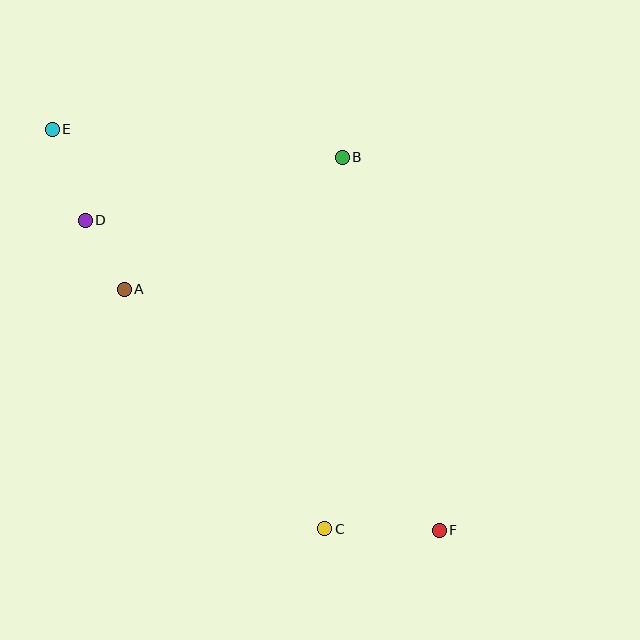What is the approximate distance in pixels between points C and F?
The distance between C and F is approximately 115 pixels.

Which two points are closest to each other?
Points A and D are closest to each other.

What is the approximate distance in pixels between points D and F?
The distance between D and F is approximately 471 pixels.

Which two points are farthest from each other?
Points E and F are farthest from each other.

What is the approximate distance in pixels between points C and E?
The distance between C and E is approximately 484 pixels.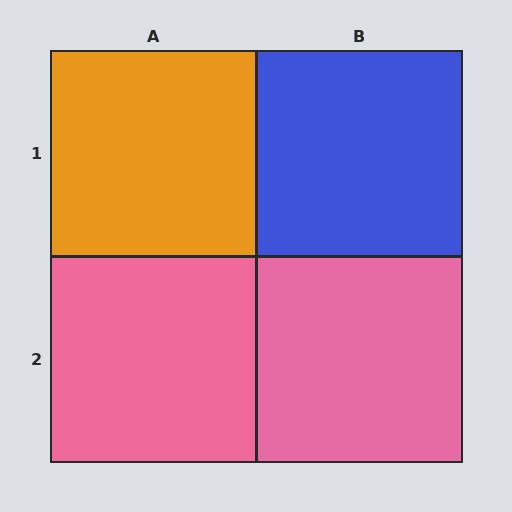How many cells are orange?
1 cell is orange.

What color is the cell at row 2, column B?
Pink.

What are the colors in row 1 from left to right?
Orange, blue.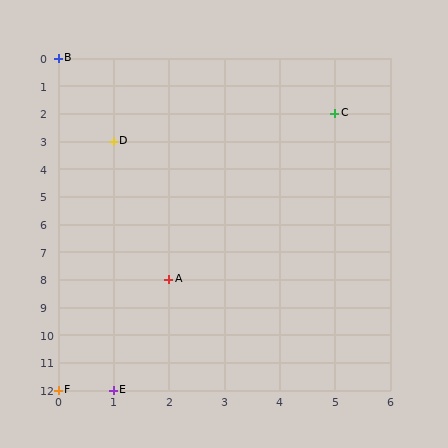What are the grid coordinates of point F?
Point F is at grid coordinates (0, 12).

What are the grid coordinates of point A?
Point A is at grid coordinates (2, 8).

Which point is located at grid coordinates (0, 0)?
Point B is at (0, 0).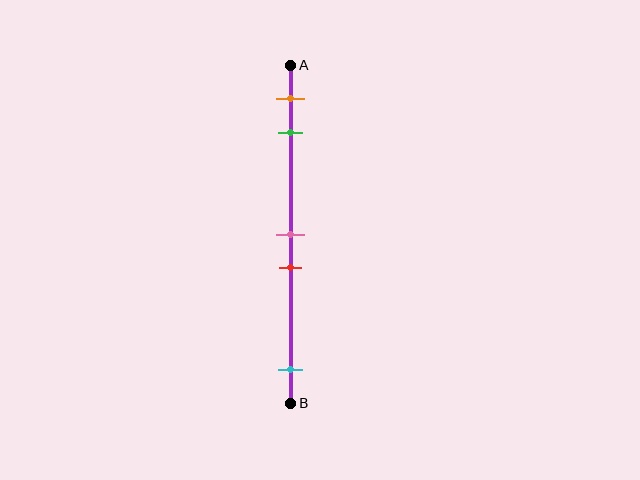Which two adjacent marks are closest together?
The pink and red marks are the closest adjacent pair.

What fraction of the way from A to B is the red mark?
The red mark is approximately 60% (0.6) of the way from A to B.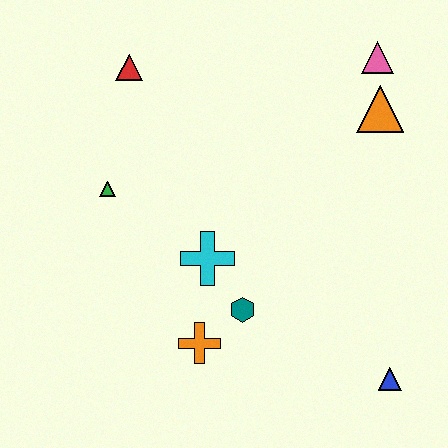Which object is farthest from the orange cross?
The pink triangle is farthest from the orange cross.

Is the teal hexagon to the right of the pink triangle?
No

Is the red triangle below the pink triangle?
Yes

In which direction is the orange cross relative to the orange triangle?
The orange cross is below the orange triangle.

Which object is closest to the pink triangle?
The orange triangle is closest to the pink triangle.